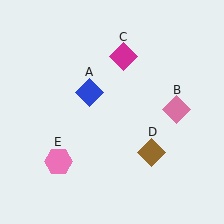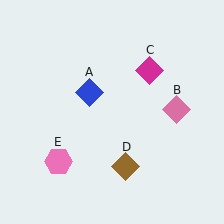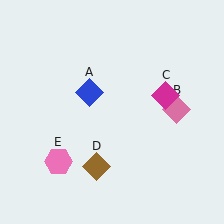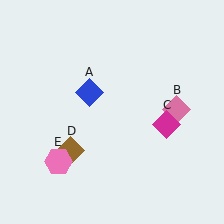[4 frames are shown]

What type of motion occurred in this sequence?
The magenta diamond (object C), brown diamond (object D) rotated clockwise around the center of the scene.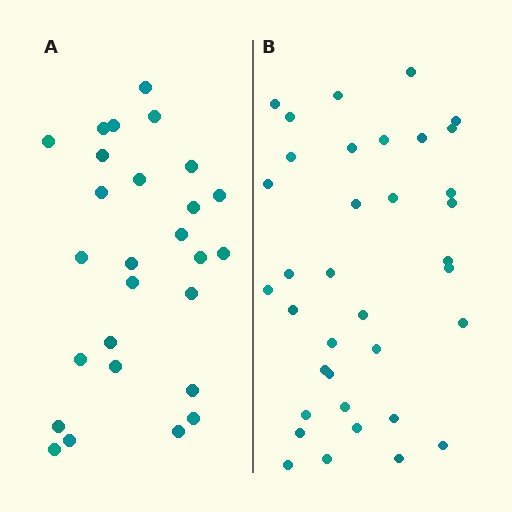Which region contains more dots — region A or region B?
Region B (the right region) has more dots.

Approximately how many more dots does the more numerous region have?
Region B has roughly 8 or so more dots than region A.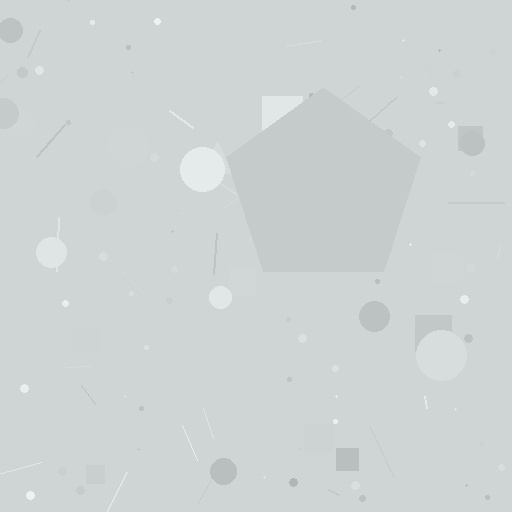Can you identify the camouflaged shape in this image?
The camouflaged shape is a pentagon.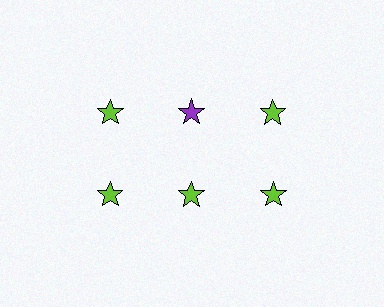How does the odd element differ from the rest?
It has a different color: purple instead of lime.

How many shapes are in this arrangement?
There are 6 shapes arranged in a grid pattern.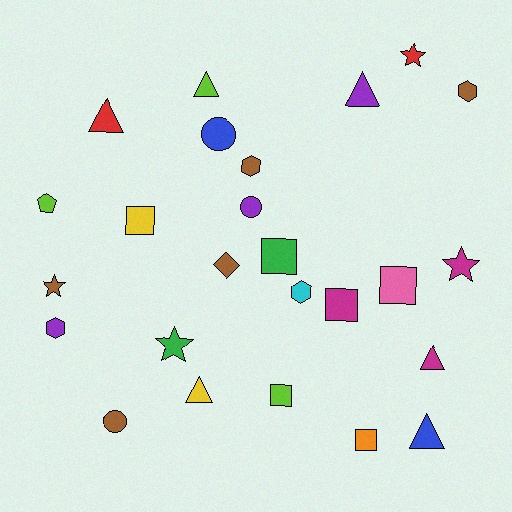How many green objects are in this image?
There are 2 green objects.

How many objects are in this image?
There are 25 objects.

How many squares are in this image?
There are 6 squares.